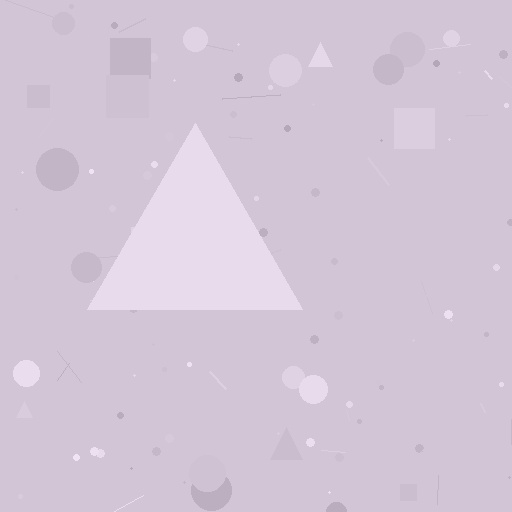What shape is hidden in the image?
A triangle is hidden in the image.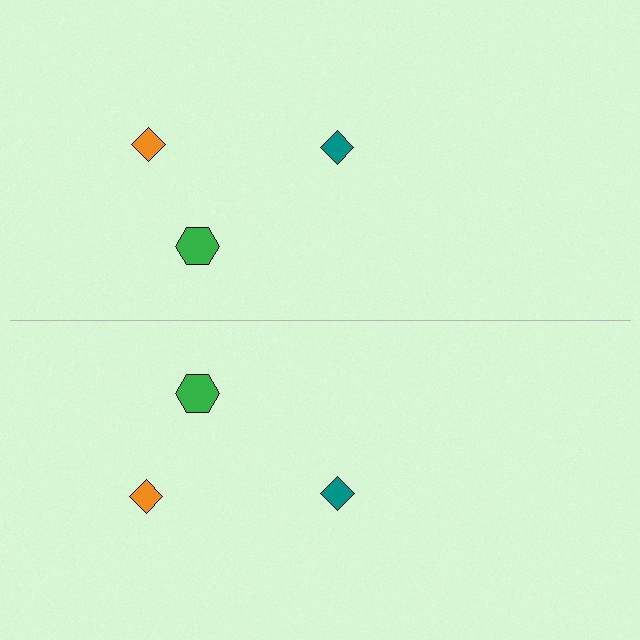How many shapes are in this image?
There are 6 shapes in this image.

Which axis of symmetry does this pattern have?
The pattern has a horizontal axis of symmetry running through the center of the image.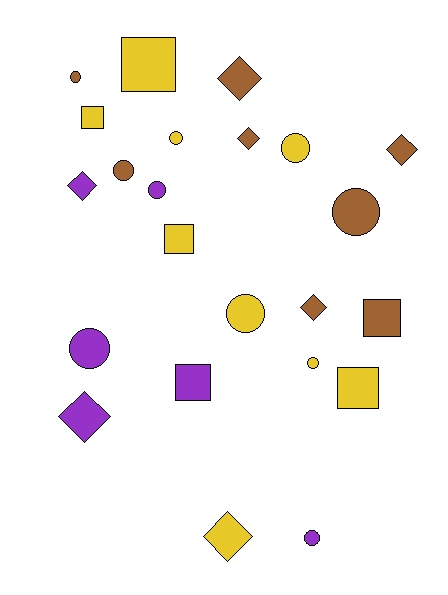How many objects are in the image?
There are 23 objects.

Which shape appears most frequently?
Circle, with 10 objects.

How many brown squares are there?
There is 1 brown square.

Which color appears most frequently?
Yellow, with 9 objects.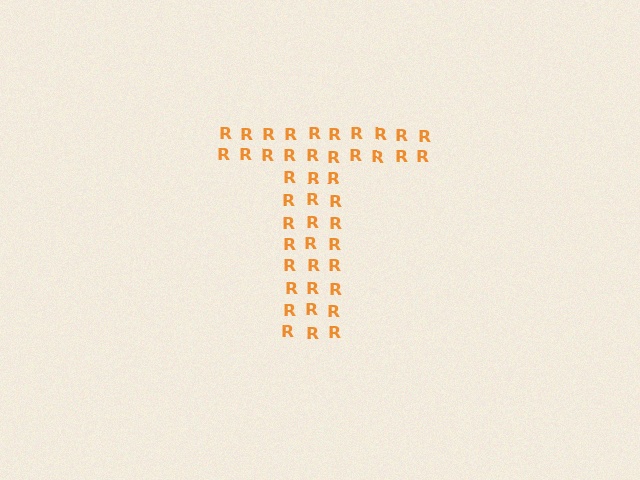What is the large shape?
The large shape is the letter T.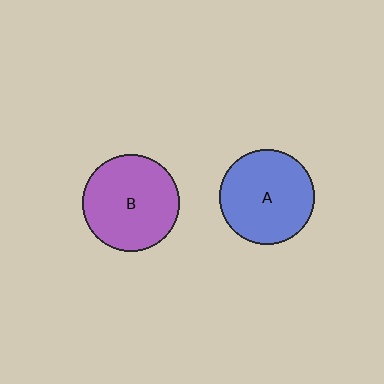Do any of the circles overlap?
No, none of the circles overlap.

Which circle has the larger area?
Circle B (purple).